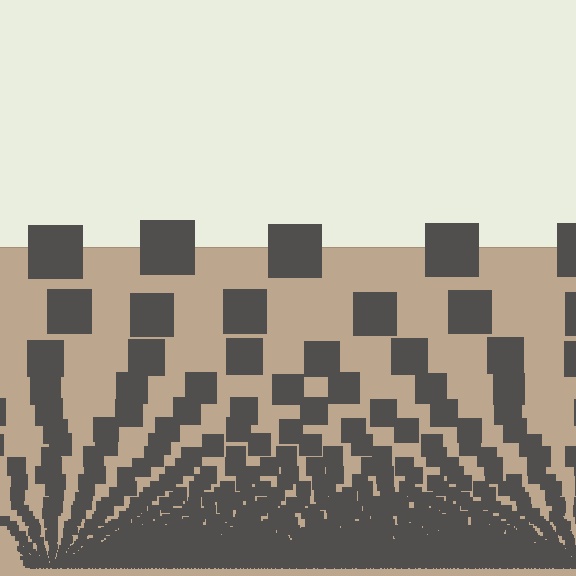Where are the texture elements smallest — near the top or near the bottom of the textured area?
Near the bottom.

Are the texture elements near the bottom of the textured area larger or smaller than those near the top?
Smaller. The gradient is inverted — elements near the bottom are smaller and denser.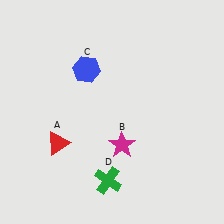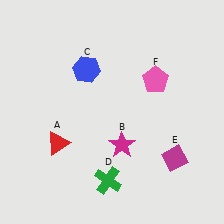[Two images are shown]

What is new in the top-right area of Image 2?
A pink pentagon (F) was added in the top-right area of Image 2.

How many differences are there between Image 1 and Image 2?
There are 2 differences between the two images.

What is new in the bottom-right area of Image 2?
A magenta diamond (E) was added in the bottom-right area of Image 2.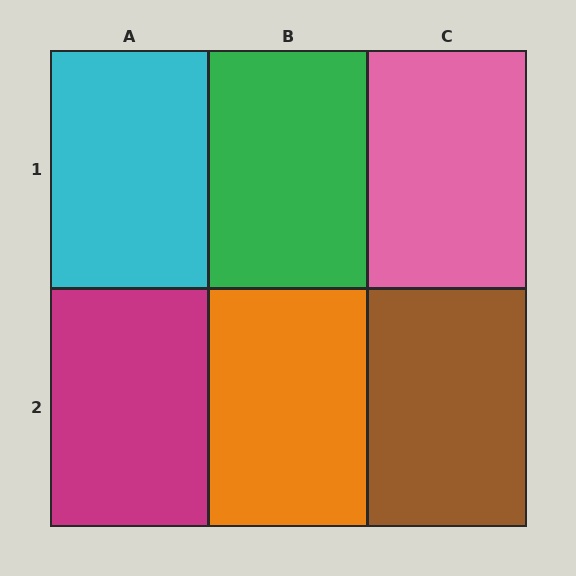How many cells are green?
1 cell is green.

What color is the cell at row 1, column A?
Cyan.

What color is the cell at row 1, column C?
Pink.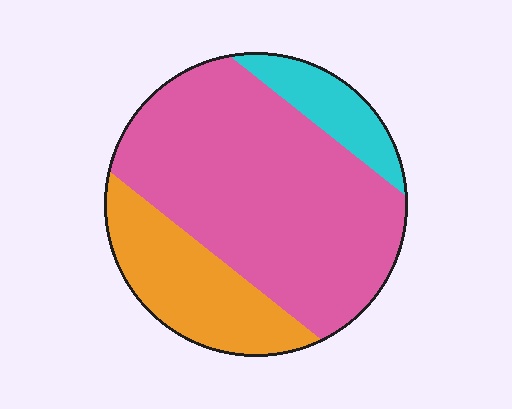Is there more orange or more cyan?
Orange.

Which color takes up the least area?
Cyan, at roughly 10%.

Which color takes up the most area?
Pink, at roughly 65%.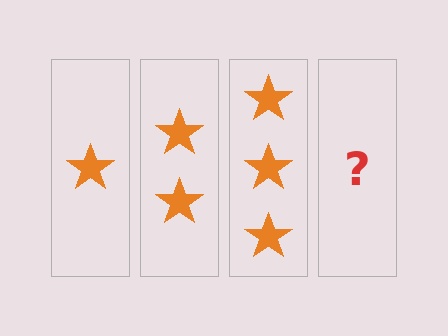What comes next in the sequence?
The next element should be 4 stars.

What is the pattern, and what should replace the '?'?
The pattern is that each step adds one more star. The '?' should be 4 stars.